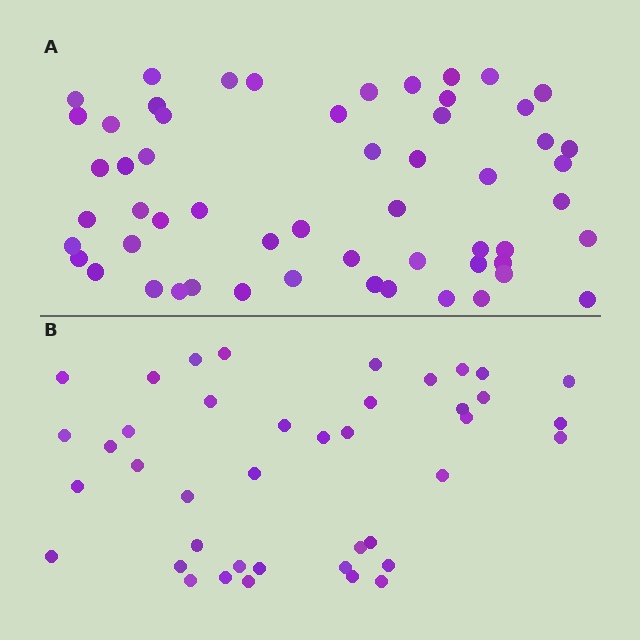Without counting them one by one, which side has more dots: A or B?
Region A (the top region) has more dots.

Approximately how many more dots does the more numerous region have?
Region A has approximately 15 more dots than region B.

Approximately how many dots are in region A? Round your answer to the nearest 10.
About 60 dots. (The exact count is 56, which rounds to 60.)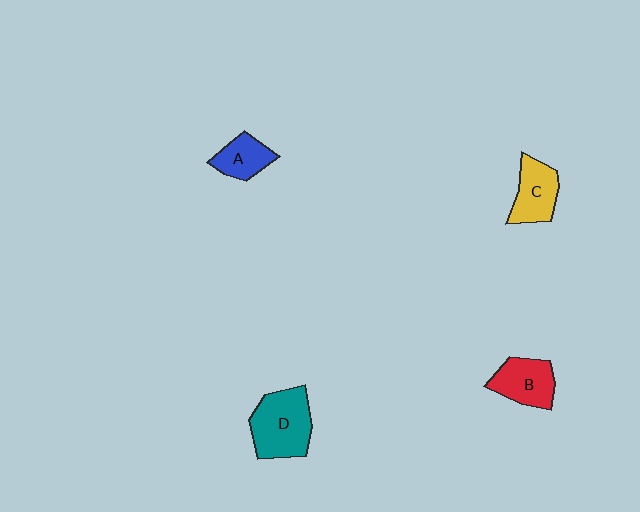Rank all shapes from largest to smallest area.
From largest to smallest: D (teal), B (red), C (yellow), A (blue).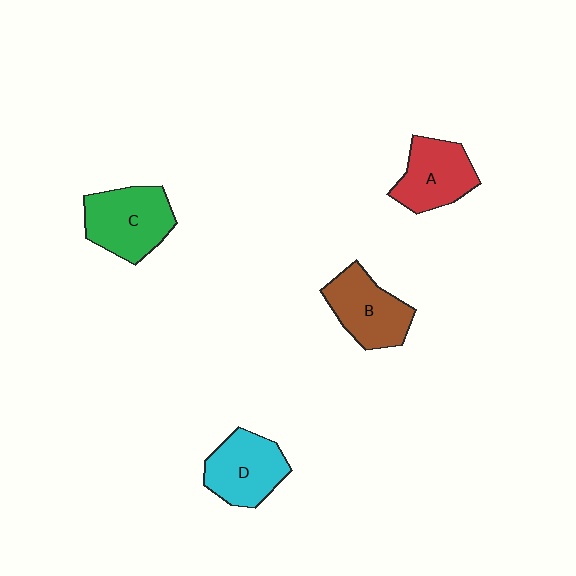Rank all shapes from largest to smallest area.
From largest to smallest: C (green), B (brown), D (cyan), A (red).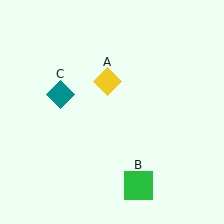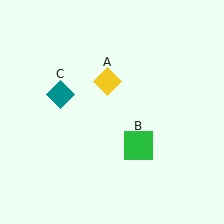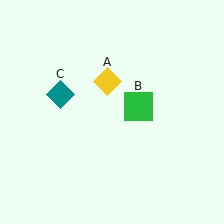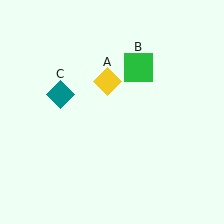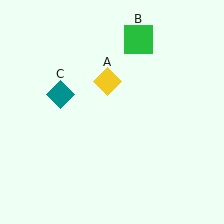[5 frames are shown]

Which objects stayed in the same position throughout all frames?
Yellow diamond (object A) and teal diamond (object C) remained stationary.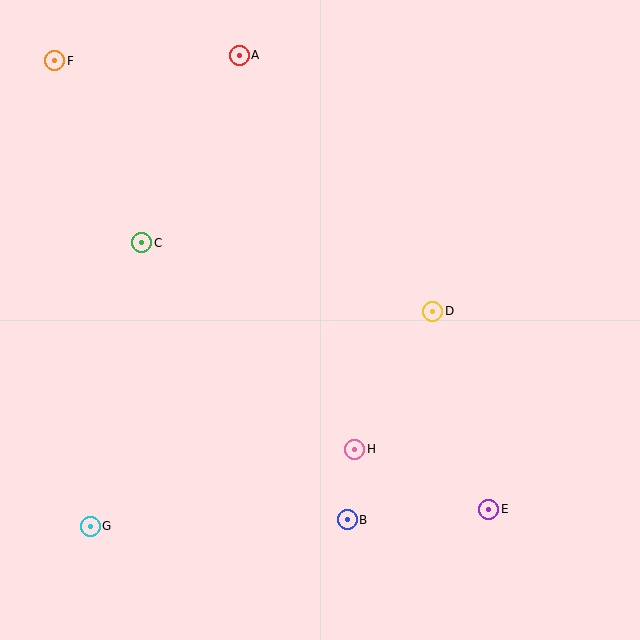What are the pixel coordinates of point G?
Point G is at (90, 526).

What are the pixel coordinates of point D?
Point D is at (433, 311).